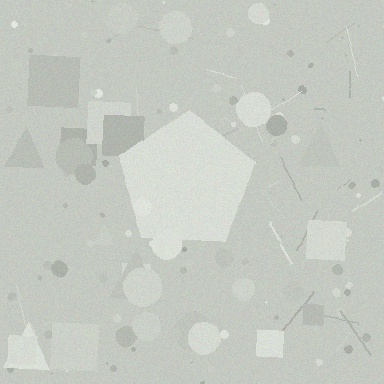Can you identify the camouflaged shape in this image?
The camouflaged shape is a pentagon.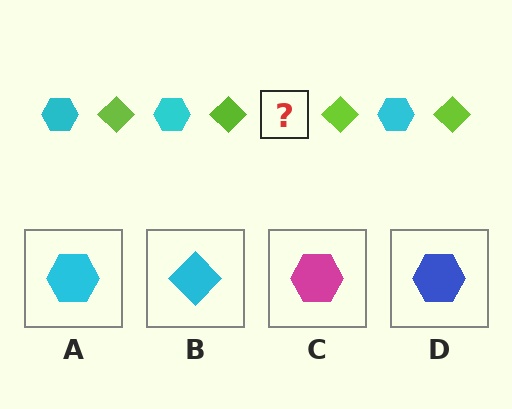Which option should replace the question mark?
Option A.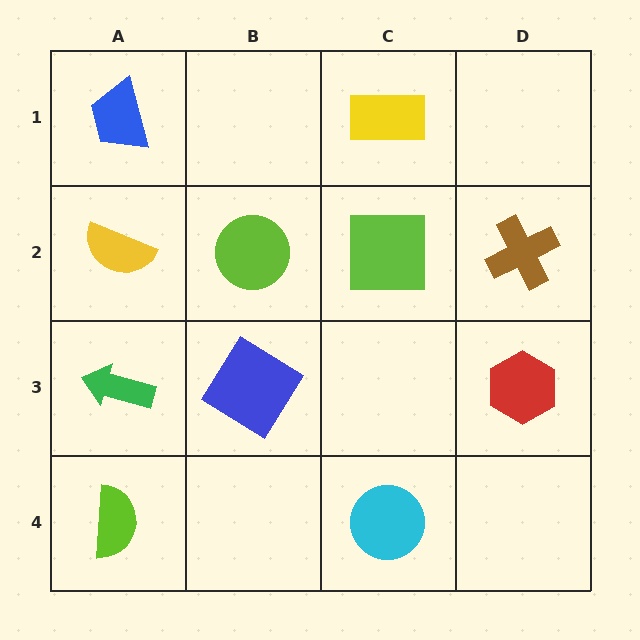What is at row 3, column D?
A red hexagon.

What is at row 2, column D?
A brown cross.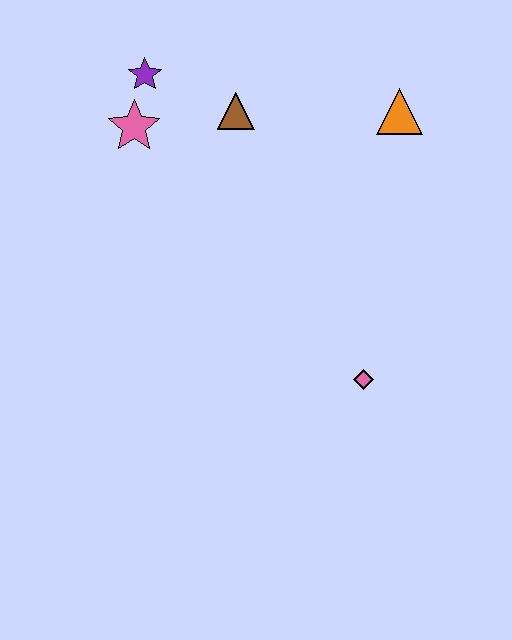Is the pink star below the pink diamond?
No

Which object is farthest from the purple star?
The pink diamond is farthest from the purple star.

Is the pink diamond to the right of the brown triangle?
Yes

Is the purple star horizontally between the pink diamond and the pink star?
Yes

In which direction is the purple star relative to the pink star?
The purple star is above the pink star.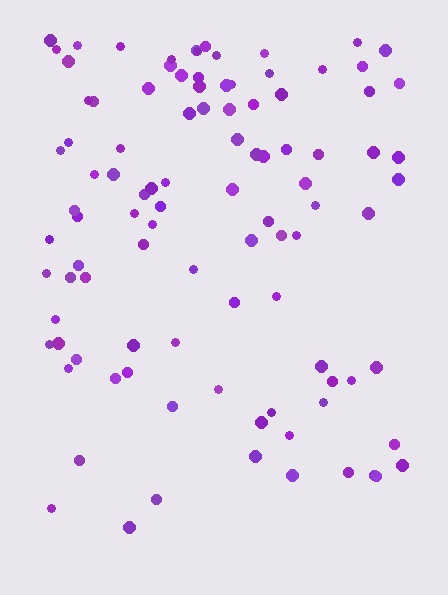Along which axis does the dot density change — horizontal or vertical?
Vertical.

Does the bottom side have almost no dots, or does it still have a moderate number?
Still a moderate number, just noticeably fewer than the top.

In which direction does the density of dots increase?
From bottom to top, with the top side densest.